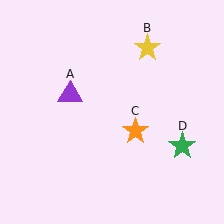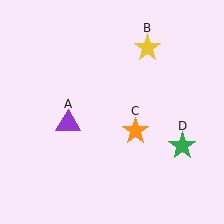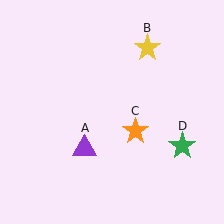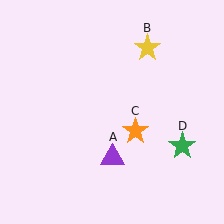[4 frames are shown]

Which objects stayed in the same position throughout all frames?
Yellow star (object B) and orange star (object C) and green star (object D) remained stationary.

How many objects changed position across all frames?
1 object changed position: purple triangle (object A).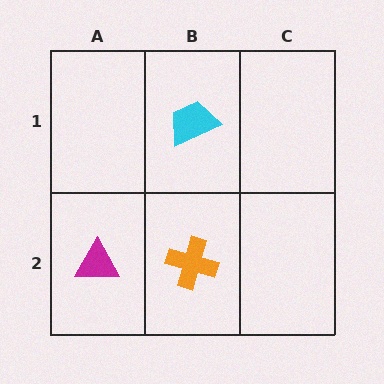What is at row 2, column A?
A magenta triangle.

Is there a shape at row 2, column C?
No, that cell is empty.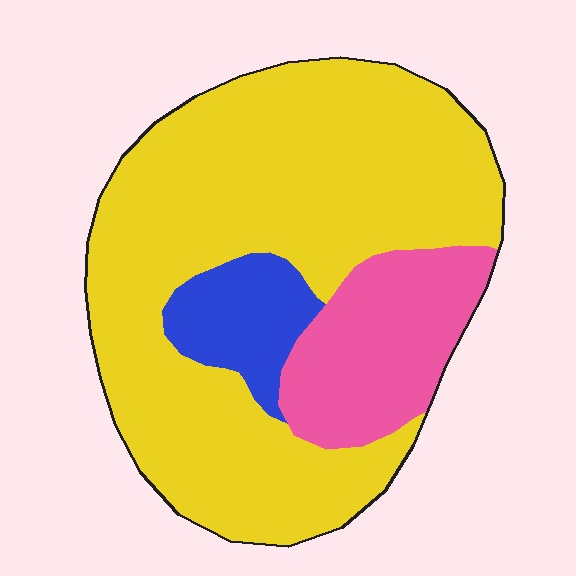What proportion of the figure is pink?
Pink covers 19% of the figure.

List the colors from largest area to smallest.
From largest to smallest: yellow, pink, blue.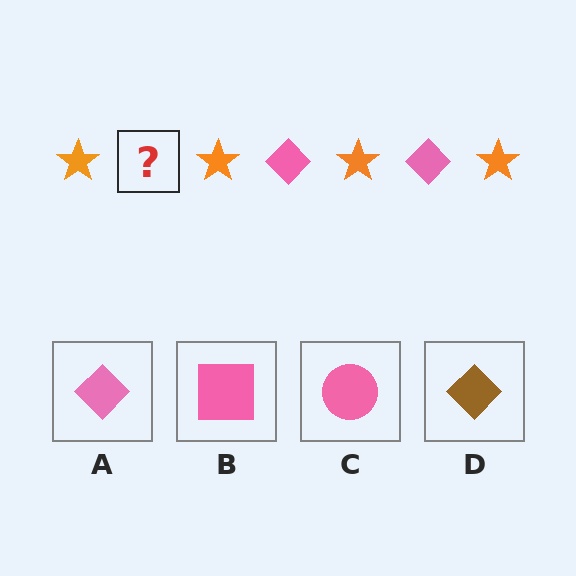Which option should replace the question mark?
Option A.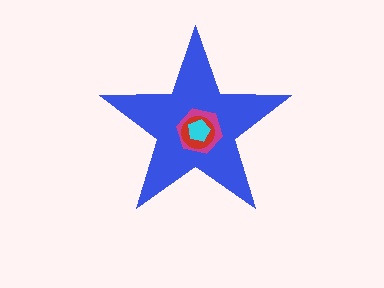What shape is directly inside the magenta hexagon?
The red circle.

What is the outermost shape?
The blue star.